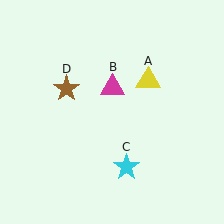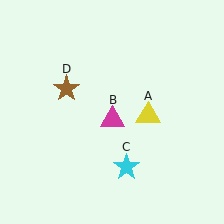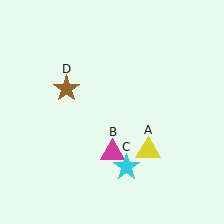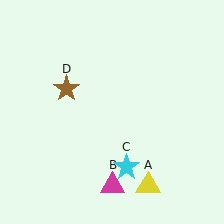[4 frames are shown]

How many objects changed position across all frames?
2 objects changed position: yellow triangle (object A), magenta triangle (object B).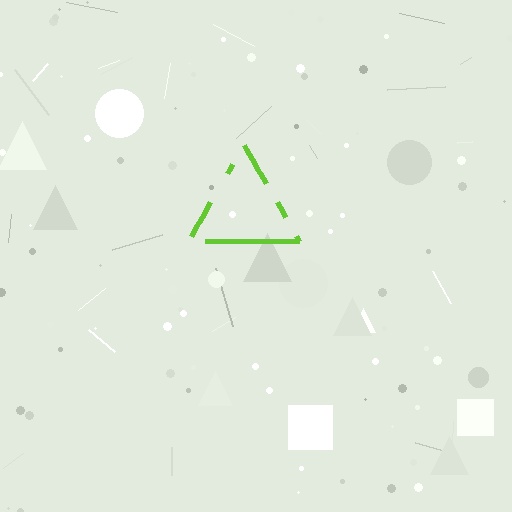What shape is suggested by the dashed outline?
The dashed outline suggests a triangle.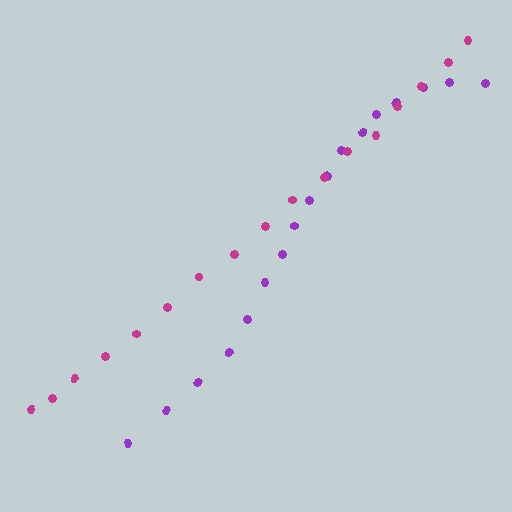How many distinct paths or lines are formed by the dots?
There are 2 distinct paths.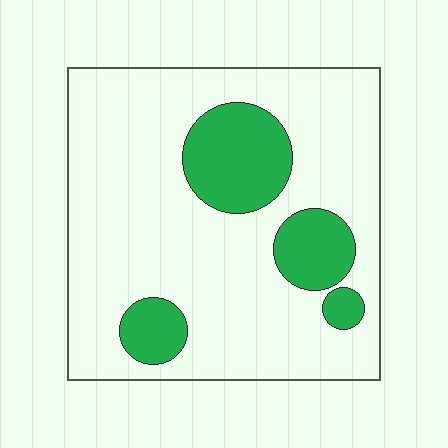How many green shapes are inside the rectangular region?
4.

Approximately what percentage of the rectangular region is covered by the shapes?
Approximately 20%.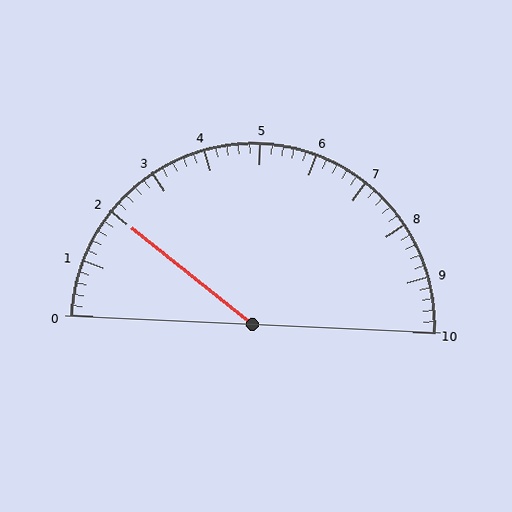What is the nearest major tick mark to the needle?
The nearest major tick mark is 2.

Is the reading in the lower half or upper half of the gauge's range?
The reading is in the lower half of the range (0 to 10).